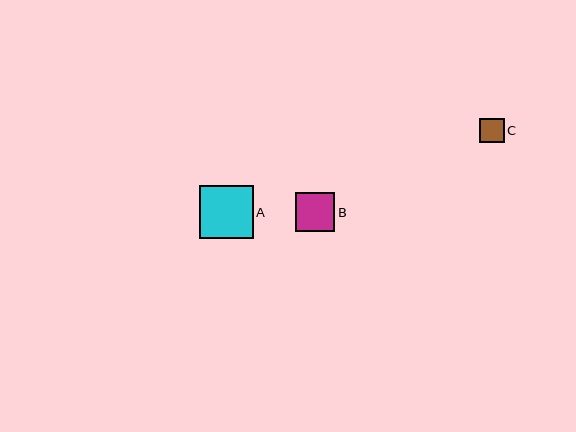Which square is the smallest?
Square C is the smallest with a size of approximately 24 pixels.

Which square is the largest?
Square A is the largest with a size of approximately 53 pixels.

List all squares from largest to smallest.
From largest to smallest: A, B, C.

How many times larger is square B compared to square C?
Square B is approximately 1.6 times the size of square C.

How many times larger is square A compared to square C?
Square A is approximately 2.2 times the size of square C.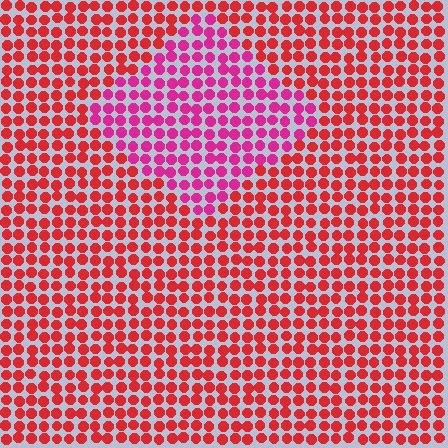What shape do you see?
I see a diamond.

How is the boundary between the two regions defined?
The boundary is defined purely by a slight shift in hue (about 35 degrees). Spacing, size, and orientation are identical on both sides.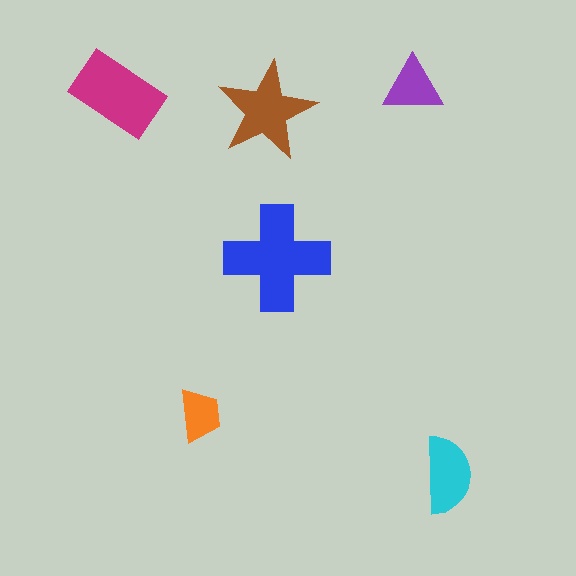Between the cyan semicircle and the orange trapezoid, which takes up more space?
The cyan semicircle.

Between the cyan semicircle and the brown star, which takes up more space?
The brown star.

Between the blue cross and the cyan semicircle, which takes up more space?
The blue cross.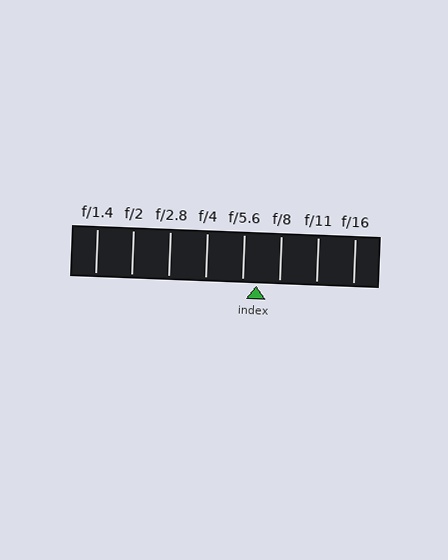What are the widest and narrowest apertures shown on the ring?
The widest aperture shown is f/1.4 and the narrowest is f/16.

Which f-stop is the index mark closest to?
The index mark is closest to f/5.6.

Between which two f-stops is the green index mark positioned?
The index mark is between f/5.6 and f/8.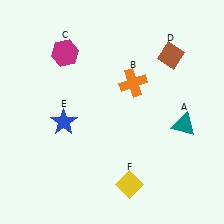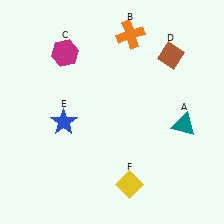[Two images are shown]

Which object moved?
The orange cross (B) moved up.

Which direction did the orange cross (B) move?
The orange cross (B) moved up.